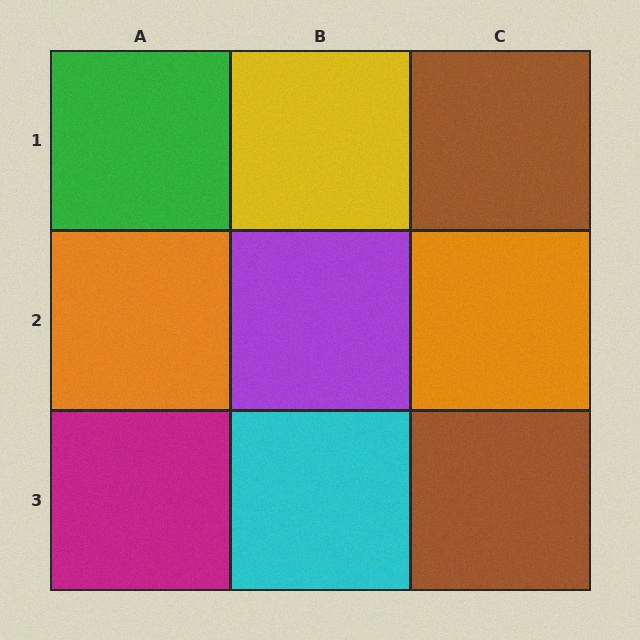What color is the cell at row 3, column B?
Cyan.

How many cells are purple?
1 cell is purple.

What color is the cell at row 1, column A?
Green.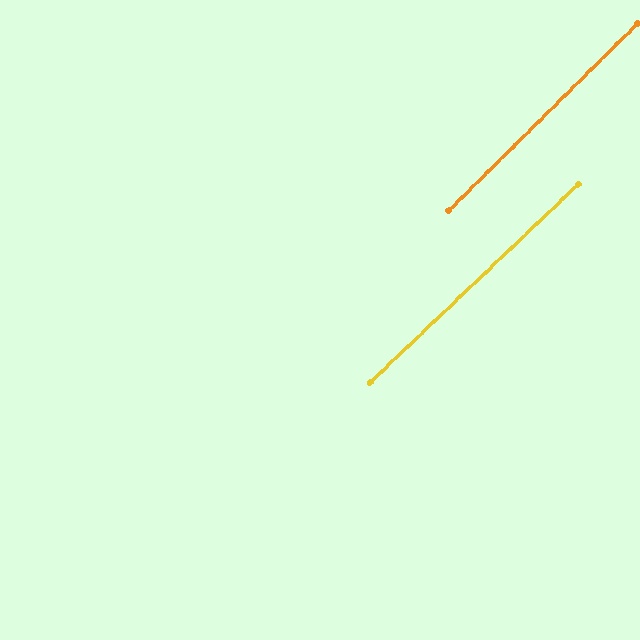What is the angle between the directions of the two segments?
Approximately 1 degree.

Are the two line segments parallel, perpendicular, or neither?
Parallel — their directions differ by only 1.3°.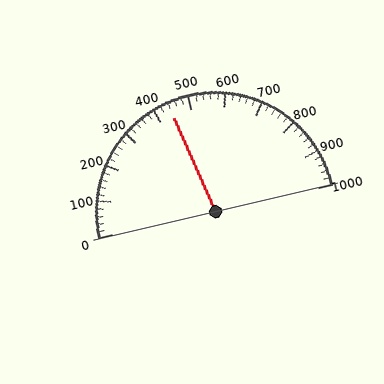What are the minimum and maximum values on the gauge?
The gauge ranges from 0 to 1000.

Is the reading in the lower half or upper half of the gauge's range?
The reading is in the lower half of the range (0 to 1000).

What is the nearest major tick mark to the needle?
The nearest major tick mark is 400.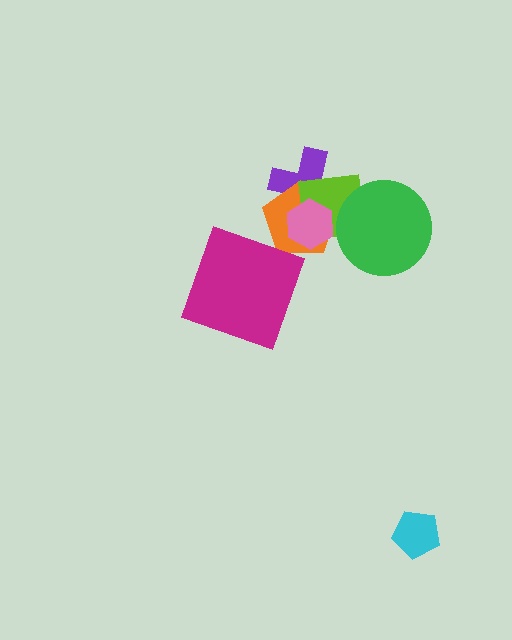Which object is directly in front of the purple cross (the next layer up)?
The orange pentagon is directly in front of the purple cross.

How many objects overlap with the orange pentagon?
3 objects overlap with the orange pentagon.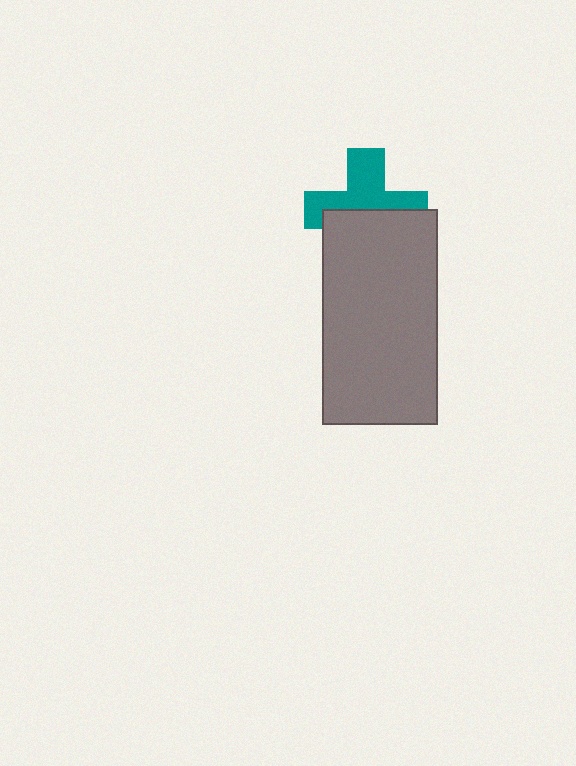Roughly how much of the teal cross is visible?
About half of it is visible (roughly 53%).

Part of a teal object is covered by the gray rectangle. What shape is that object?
It is a cross.